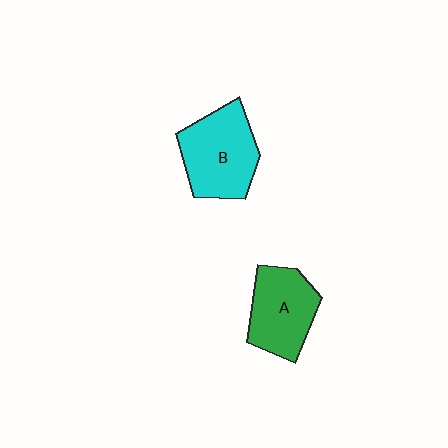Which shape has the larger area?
Shape B (cyan).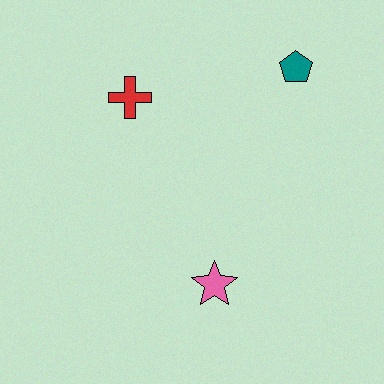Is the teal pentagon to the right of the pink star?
Yes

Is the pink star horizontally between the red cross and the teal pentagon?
Yes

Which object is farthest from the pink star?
The teal pentagon is farthest from the pink star.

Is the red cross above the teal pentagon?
No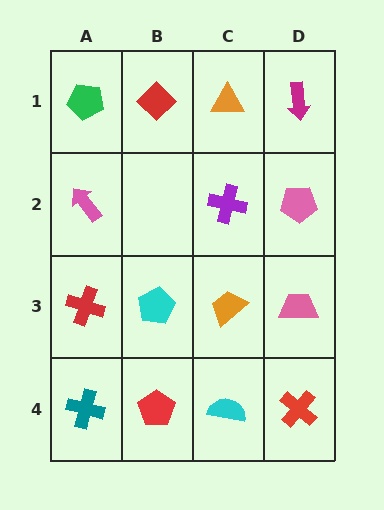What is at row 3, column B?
A cyan pentagon.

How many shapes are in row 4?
4 shapes.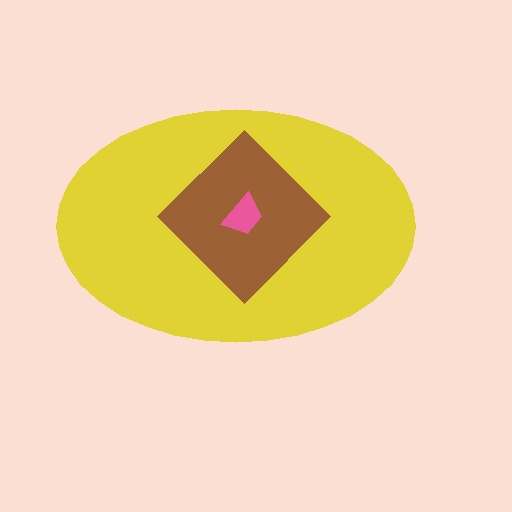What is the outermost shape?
The yellow ellipse.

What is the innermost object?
The pink trapezoid.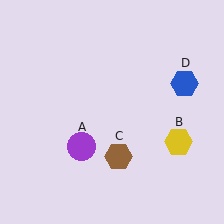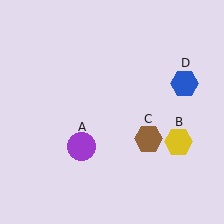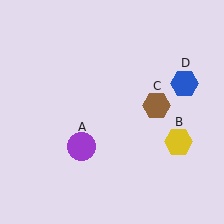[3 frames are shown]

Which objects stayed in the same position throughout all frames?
Purple circle (object A) and yellow hexagon (object B) and blue hexagon (object D) remained stationary.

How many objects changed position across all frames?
1 object changed position: brown hexagon (object C).